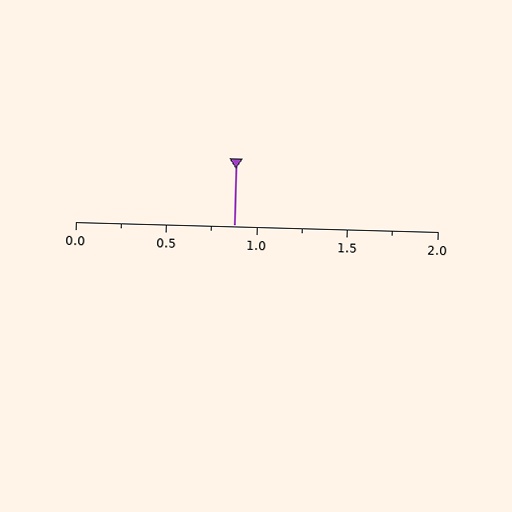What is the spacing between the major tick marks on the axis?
The major ticks are spaced 0.5 apart.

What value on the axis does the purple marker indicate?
The marker indicates approximately 0.88.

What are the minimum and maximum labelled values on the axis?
The axis runs from 0.0 to 2.0.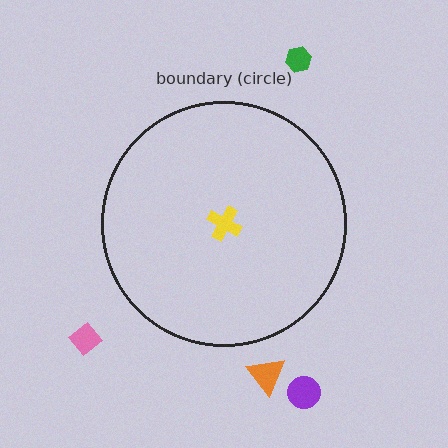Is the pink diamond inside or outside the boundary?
Outside.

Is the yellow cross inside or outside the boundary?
Inside.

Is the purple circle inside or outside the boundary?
Outside.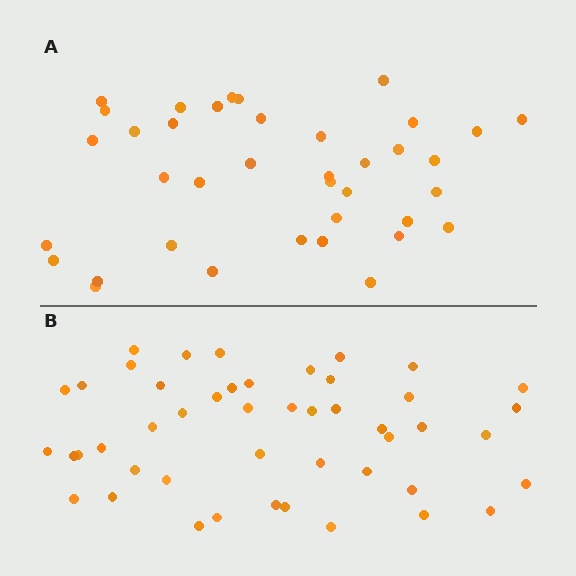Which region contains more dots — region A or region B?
Region B (the bottom region) has more dots.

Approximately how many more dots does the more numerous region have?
Region B has roughly 8 or so more dots than region A.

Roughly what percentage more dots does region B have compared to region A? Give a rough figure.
About 25% more.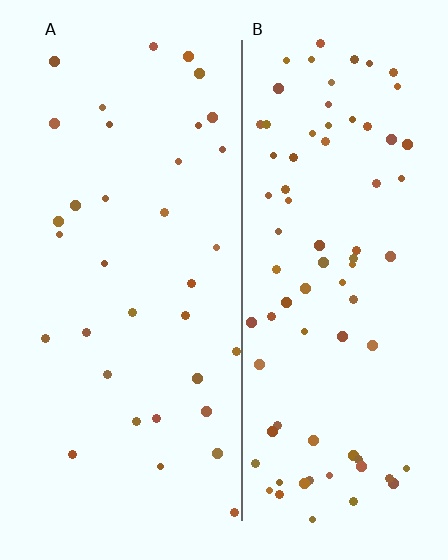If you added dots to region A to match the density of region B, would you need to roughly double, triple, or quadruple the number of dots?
Approximately double.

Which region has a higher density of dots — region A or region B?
B (the right).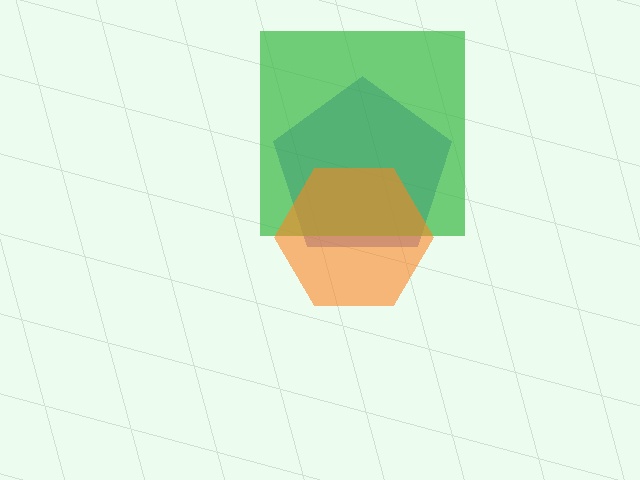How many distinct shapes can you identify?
There are 3 distinct shapes: a blue pentagon, a green square, an orange hexagon.